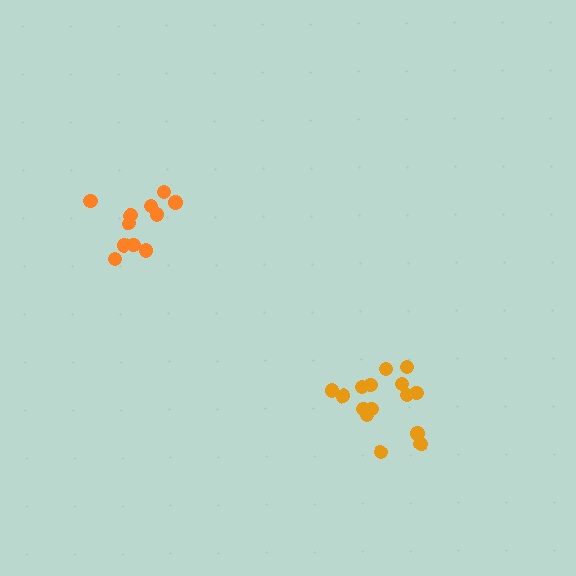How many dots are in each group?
Group 1: 15 dots, Group 2: 11 dots (26 total).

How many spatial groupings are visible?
There are 2 spatial groupings.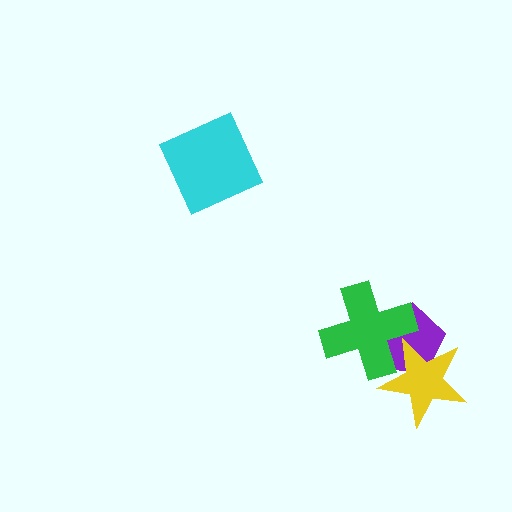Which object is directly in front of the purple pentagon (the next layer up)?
The yellow star is directly in front of the purple pentagon.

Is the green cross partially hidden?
No, no other shape covers it.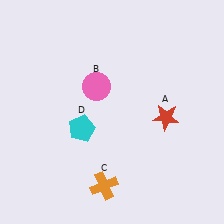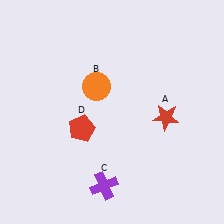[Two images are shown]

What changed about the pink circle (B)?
In Image 1, B is pink. In Image 2, it changed to orange.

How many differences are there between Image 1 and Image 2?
There are 3 differences between the two images.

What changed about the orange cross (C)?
In Image 1, C is orange. In Image 2, it changed to purple.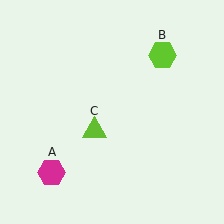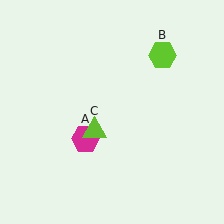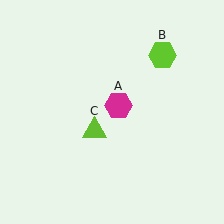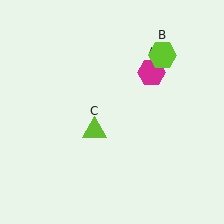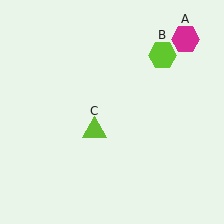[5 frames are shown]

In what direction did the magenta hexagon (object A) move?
The magenta hexagon (object A) moved up and to the right.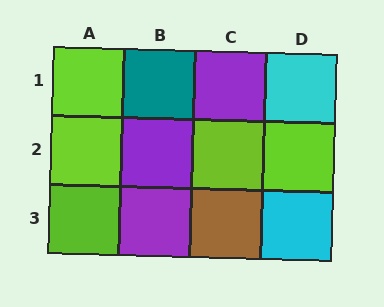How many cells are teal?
1 cell is teal.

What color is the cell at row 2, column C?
Lime.